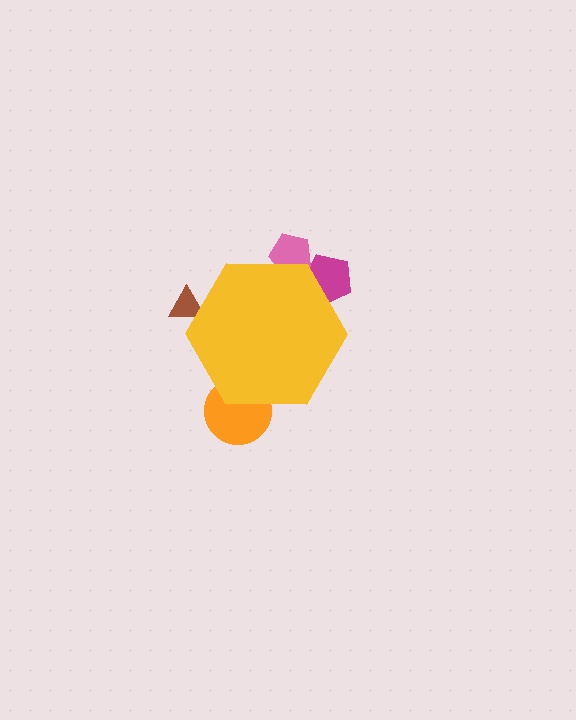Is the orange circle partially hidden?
Yes, the orange circle is partially hidden behind the yellow hexagon.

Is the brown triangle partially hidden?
Yes, the brown triangle is partially hidden behind the yellow hexagon.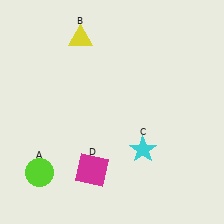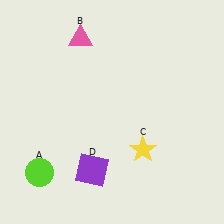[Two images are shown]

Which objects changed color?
B changed from yellow to pink. C changed from cyan to yellow. D changed from magenta to purple.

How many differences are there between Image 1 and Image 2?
There are 3 differences between the two images.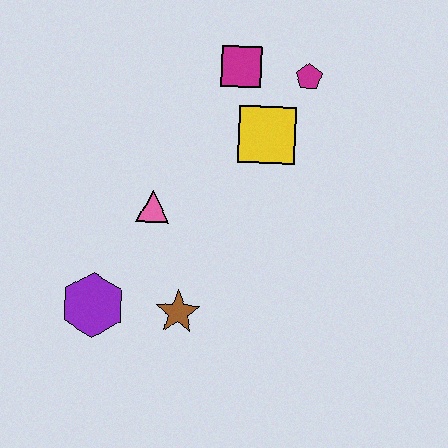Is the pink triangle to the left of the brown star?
Yes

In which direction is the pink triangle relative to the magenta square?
The pink triangle is below the magenta square.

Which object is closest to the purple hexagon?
The brown star is closest to the purple hexagon.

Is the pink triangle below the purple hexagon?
No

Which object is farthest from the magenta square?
The purple hexagon is farthest from the magenta square.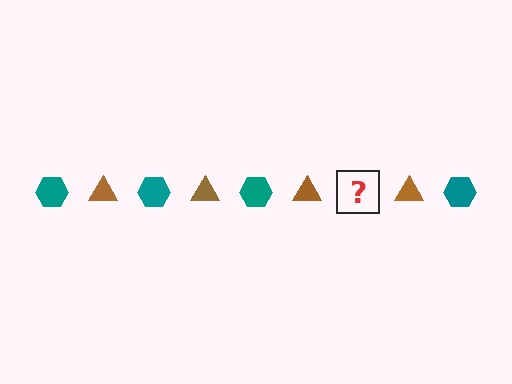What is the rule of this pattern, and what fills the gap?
The rule is that the pattern alternates between teal hexagon and brown triangle. The gap should be filled with a teal hexagon.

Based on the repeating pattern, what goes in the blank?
The blank should be a teal hexagon.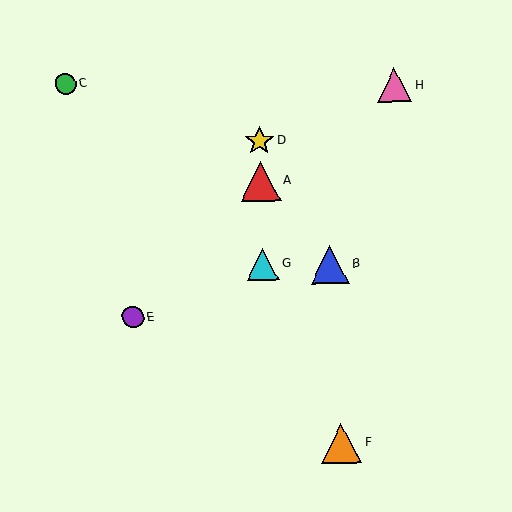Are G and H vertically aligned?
No, G is at x≈263 and H is at x≈395.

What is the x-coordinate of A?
Object A is at x≈260.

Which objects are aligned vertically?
Objects A, D, G are aligned vertically.